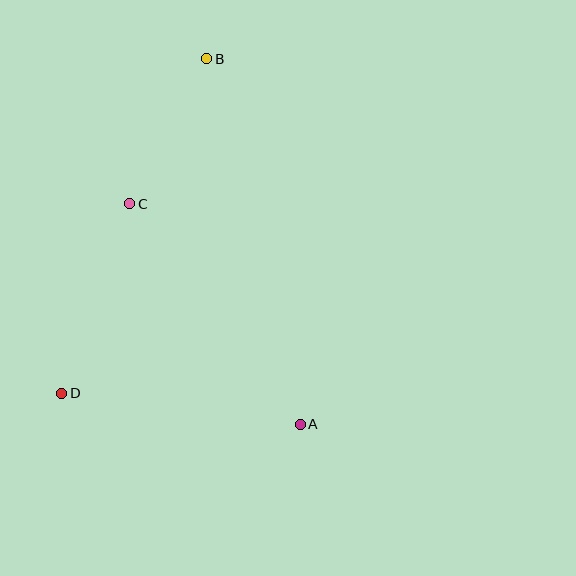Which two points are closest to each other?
Points B and C are closest to each other.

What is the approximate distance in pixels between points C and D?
The distance between C and D is approximately 201 pixels.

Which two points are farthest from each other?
Points A and B are farthest from each other.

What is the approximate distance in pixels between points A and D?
The distance between A and D is approximately 240 pixels.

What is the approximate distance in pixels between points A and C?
The distance between A and C is approximately 279 pixels.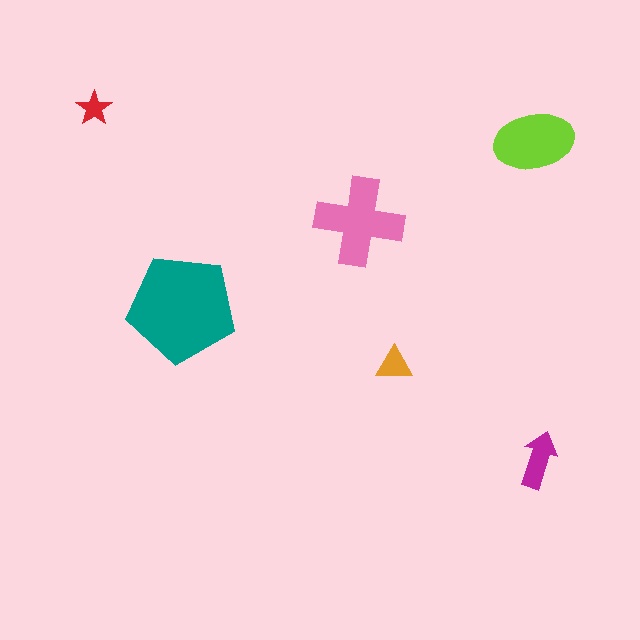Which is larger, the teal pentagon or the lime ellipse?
The teal pentagon.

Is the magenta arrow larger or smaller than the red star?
Larger.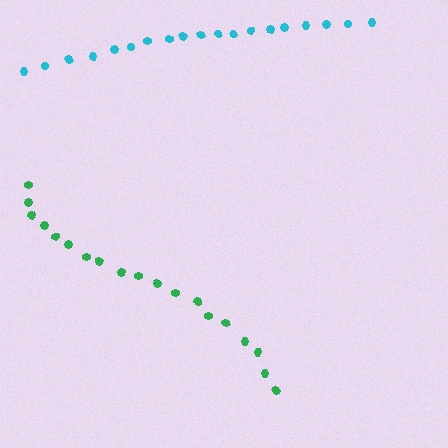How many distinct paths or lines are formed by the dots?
There are 2 distinct paths.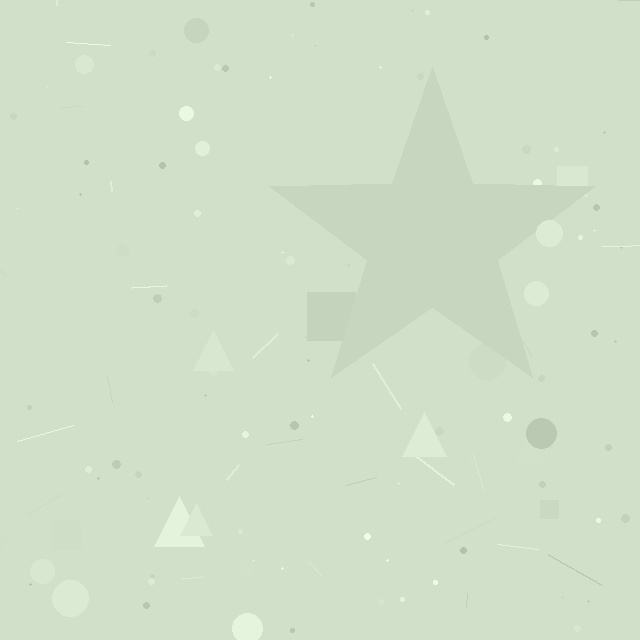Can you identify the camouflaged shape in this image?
The camouflaged shape is a star.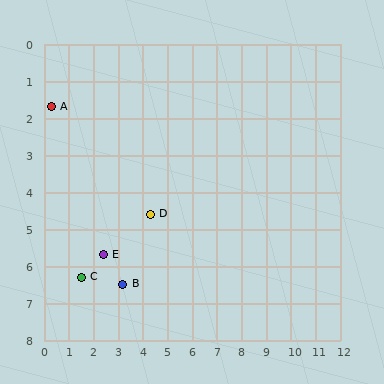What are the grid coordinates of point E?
Point E is at approximately (2.4, 5.7).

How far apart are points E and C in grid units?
Points E and C are about 1.1 grid units apart.